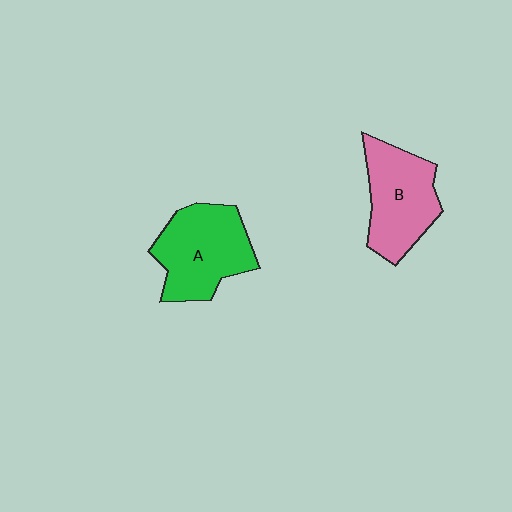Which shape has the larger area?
Shape A (green).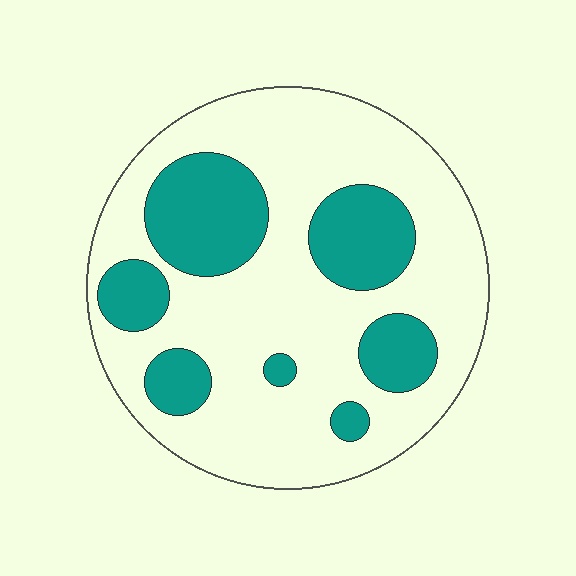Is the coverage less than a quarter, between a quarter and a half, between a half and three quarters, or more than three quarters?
Between a quarter and a half.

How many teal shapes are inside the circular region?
7.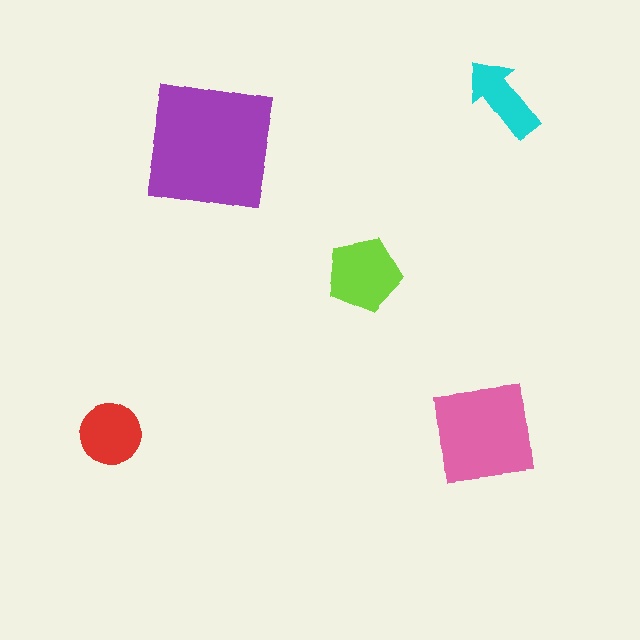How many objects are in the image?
There are 5 objects in the image.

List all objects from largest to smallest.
The purple square, the pink square, the lime pentagon, the red circle, the cyan arrow.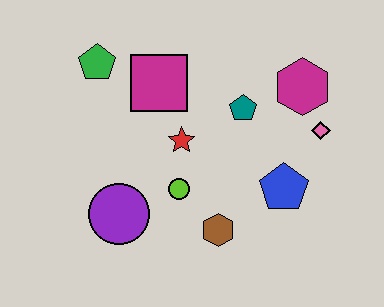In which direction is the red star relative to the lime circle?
The red star is above the lime circle.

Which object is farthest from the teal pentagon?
The purple circle is farthest from the teal pentagon.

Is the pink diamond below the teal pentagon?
Yes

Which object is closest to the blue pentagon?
The pink diamond is closest to the blue pentagon.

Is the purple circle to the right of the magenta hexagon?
No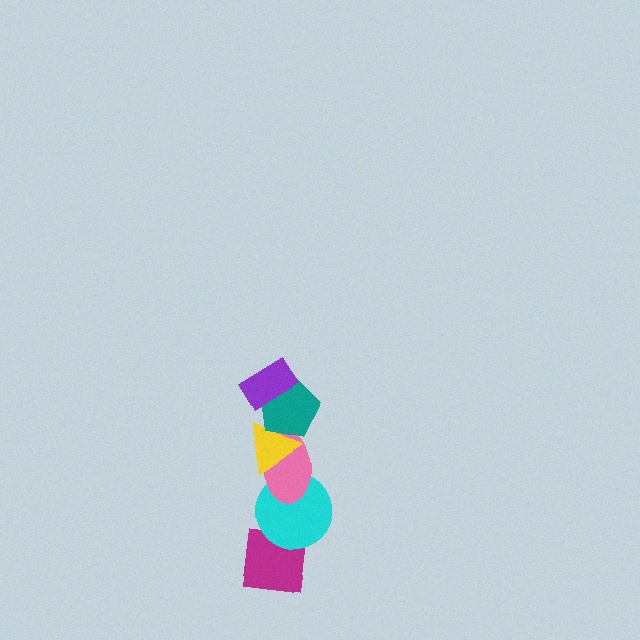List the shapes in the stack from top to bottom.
From top to bottom: the purple rectangle, the teal pentagon, the yellow triangle, the pink ellipse, the cyan circle, the magenta square.